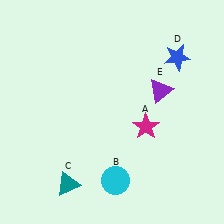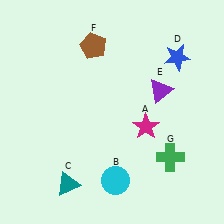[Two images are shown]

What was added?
A brown pentagon (F), a green cross (G) were added in Image 2.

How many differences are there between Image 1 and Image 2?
There are 2 differences between the two images.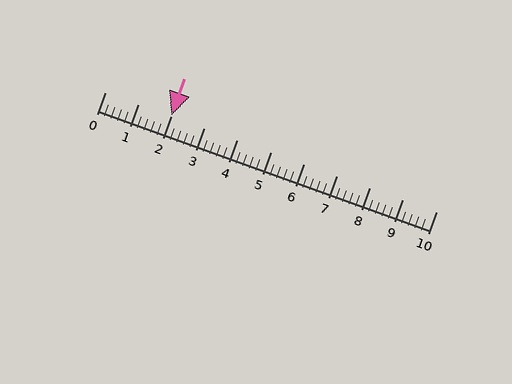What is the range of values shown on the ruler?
The ruler shows values from 0 to 10.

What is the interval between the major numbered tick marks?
The major tick marks are spaced 1 units apart.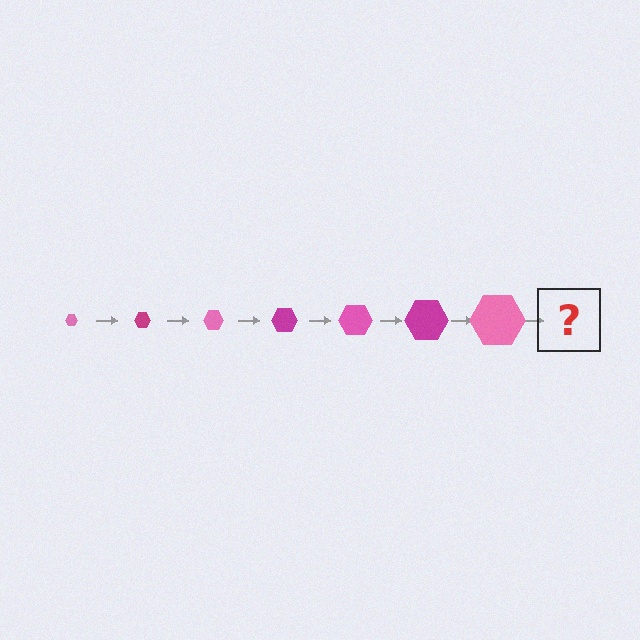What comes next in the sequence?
The next element should be a magenta hexagon, larger than the previous one.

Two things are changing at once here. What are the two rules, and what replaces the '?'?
The two rules are that the hexagon grows larger each step and the color cycles through pink and magenta. The '?' should be a magenta hexagon, larger than the previous one.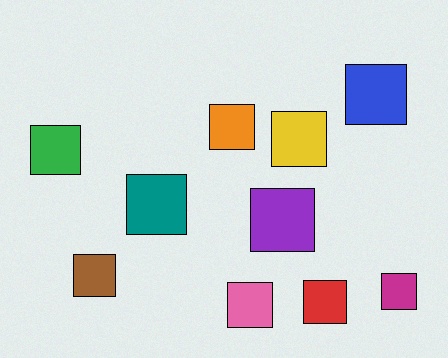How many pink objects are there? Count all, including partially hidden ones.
There is 1 pink object.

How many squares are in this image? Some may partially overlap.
There are 10 squares.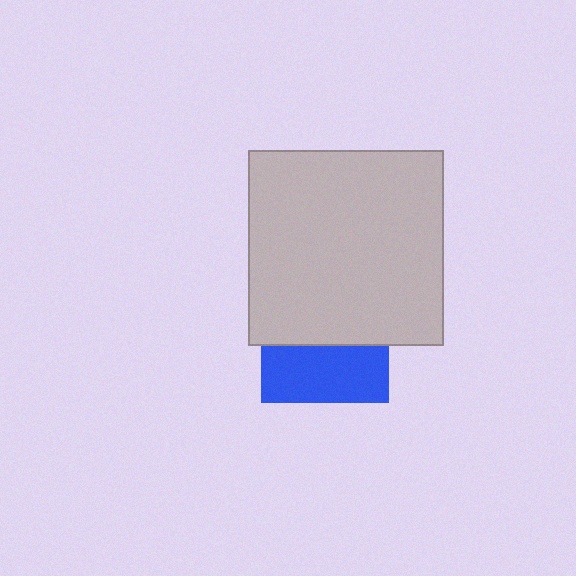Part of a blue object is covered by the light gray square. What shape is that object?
It is a square.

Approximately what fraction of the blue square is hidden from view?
Roughly 55% of the blue square is hidden behind the light gray square.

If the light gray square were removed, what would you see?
You would see the complete blue square.